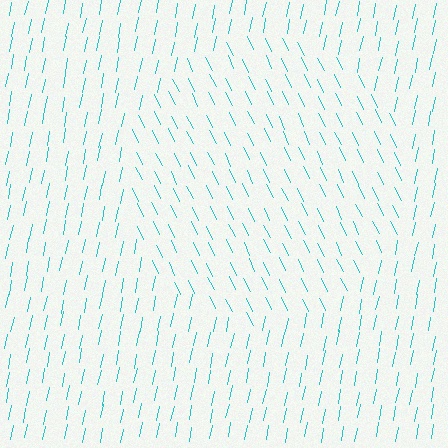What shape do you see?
I see a circle.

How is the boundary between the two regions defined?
The boundary is defined purely by a change in line orientation (approximately 36 degrees difference). All lines are the same color and thickness.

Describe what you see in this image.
The image is filled with small cyan line segments. A circle region in the image has lines oriented differently from the surrounding lines, creating a visible texture boundary.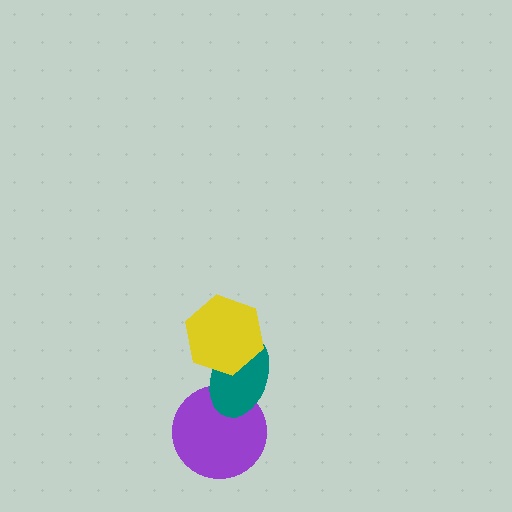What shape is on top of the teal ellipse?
The yellow hexagon is on top of the teal ellipse.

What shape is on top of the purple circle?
The teal ellipse is on top of the purple circle.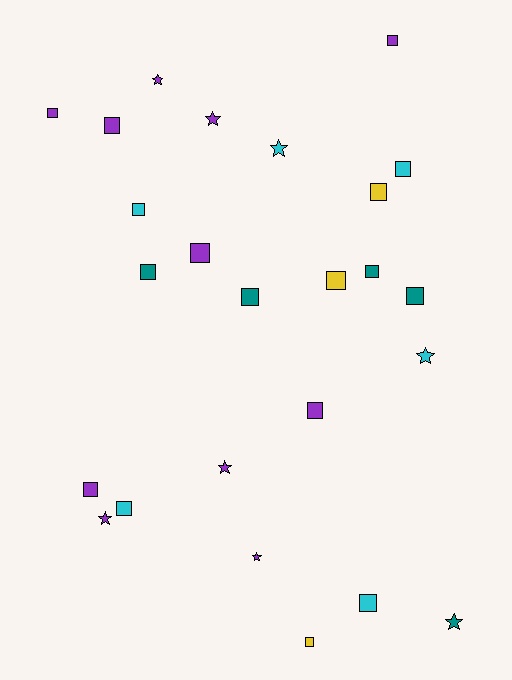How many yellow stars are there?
There are no yellow stars.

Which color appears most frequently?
Purple, with 11 objects.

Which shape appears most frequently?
Square, with 17 objects.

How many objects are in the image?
There are 25 objects.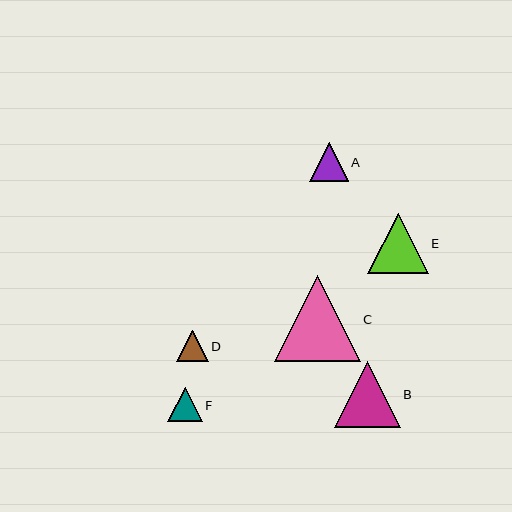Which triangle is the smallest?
Triangle D is the smallest with a size of approximately 32 pixels.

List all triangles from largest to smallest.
From largest to smallest: C, B, E, A, F, D.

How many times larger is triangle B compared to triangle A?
Triangle B is approximately 1.7 times the size of triangle A.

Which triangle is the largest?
Triangle C is the largest with a size of approximately 85 pixels.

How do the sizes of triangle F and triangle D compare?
Triangle F and triangle D are approximately the same size.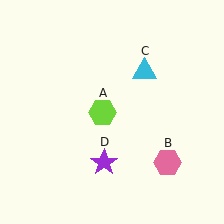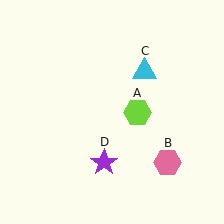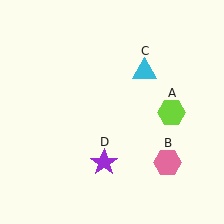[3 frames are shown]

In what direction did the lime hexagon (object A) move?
The lime hexagon (object A) moved right.